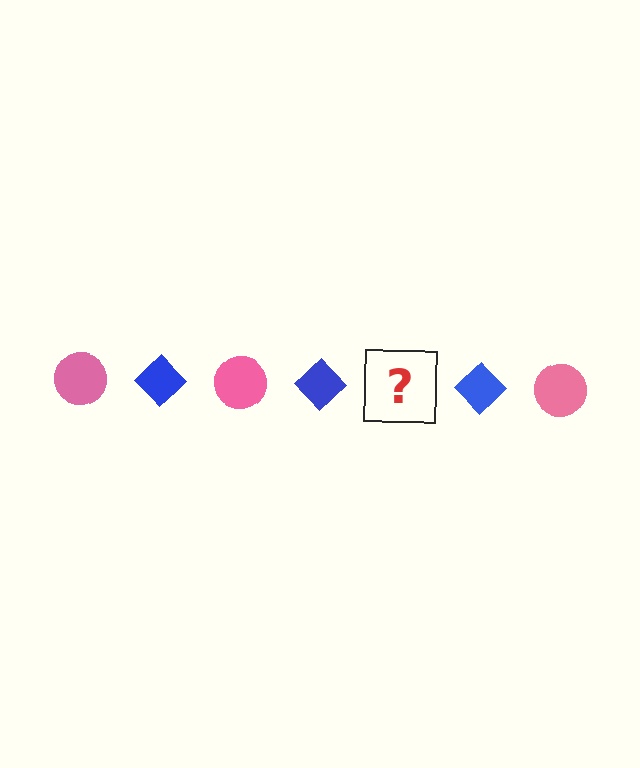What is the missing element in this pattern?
The missing element is a pink circle.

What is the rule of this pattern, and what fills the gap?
The rule is that the pattern alternates between pink circle and blue diamond. The gap should be filled with a pink circle.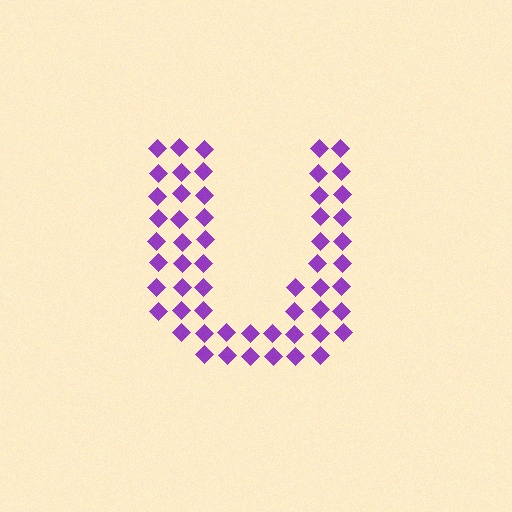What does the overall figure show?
The overall figure shows the letter U.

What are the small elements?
The small elements are diamonds.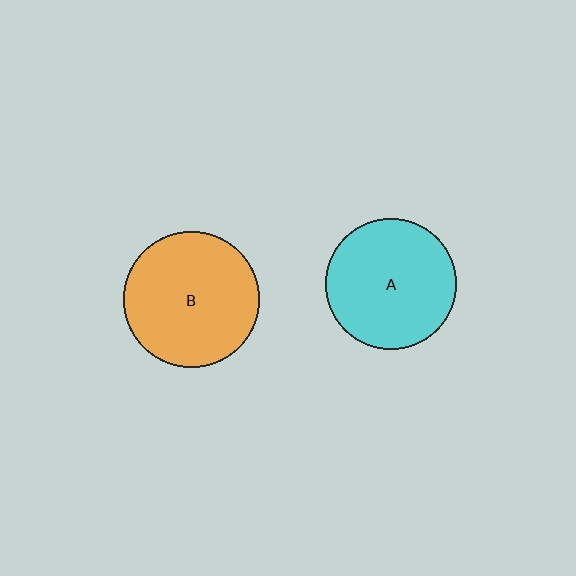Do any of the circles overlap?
No, none of the circles overlap.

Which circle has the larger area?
Circle B (orange).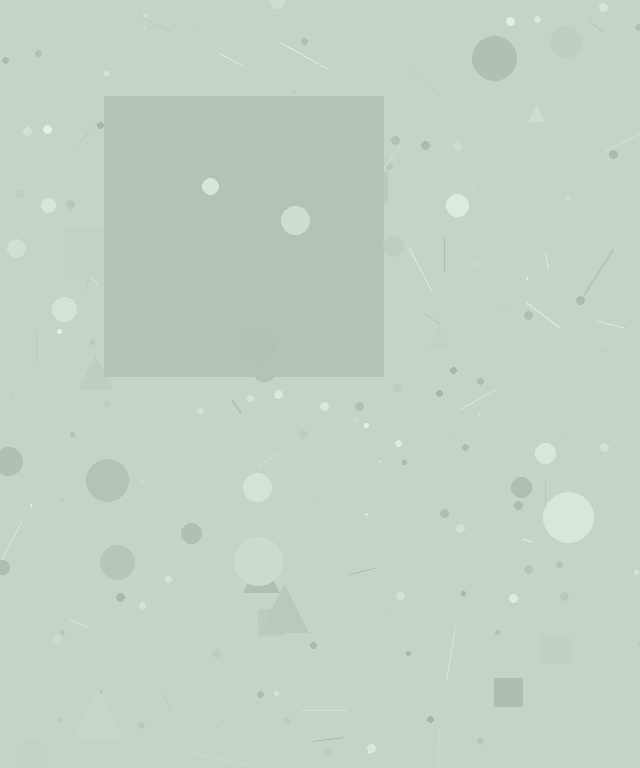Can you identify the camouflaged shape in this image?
The camouflaged shape is a square.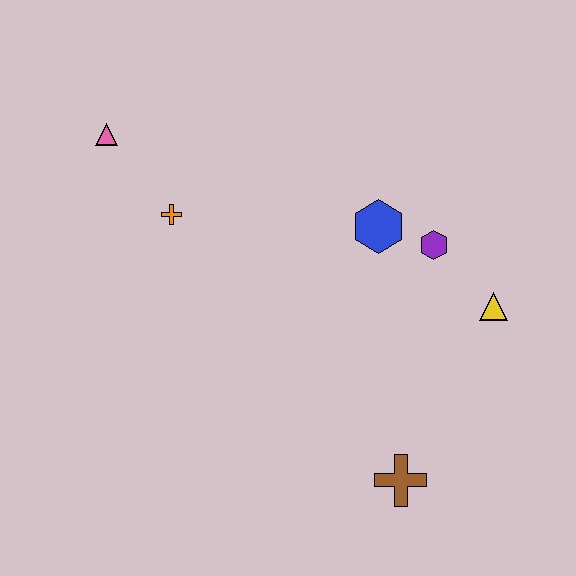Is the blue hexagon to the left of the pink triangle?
No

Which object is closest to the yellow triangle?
The purple hexagon is closest to the yellow triangle.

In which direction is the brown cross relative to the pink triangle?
The brown cross is below the pink triangle.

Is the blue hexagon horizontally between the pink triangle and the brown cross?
Yes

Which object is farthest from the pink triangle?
The brown cross is farthest from the pink triangle.